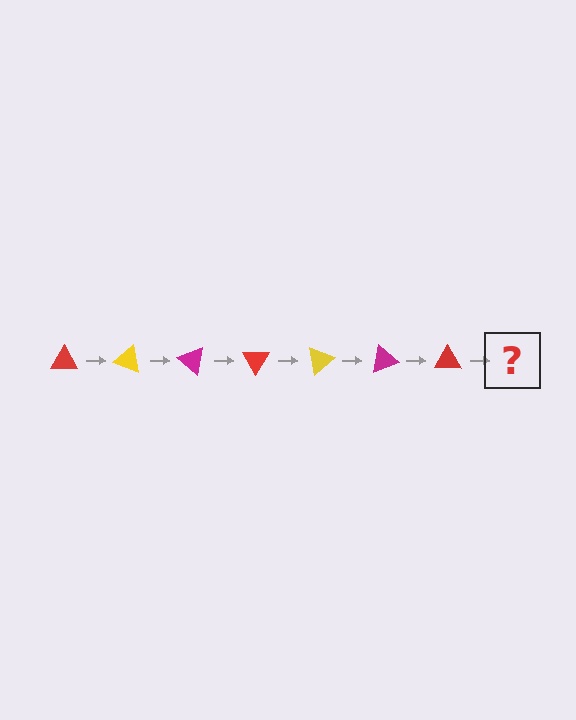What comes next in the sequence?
The next element should be a yellow triangle, rotated 140 degrees from the start.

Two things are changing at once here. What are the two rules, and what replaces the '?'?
The two rules are that it rotates 20 degrees each step and the color cycles through red, yellow, and magenta. The '?' should be a yellow triangle, rotated 140 degrees from the start.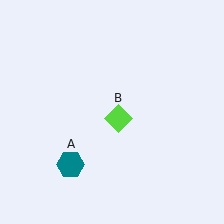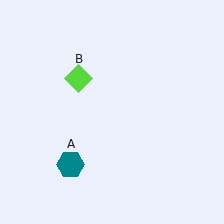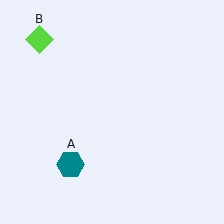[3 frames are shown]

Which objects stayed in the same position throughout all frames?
Teal hexagon (object A) remained stationary.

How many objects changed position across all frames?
1 object changed position: lime diamond (object B).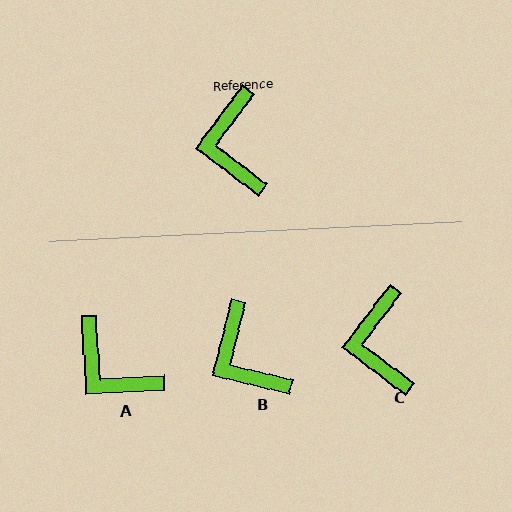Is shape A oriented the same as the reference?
No, it is off by about 40 degrees.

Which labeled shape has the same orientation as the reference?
C.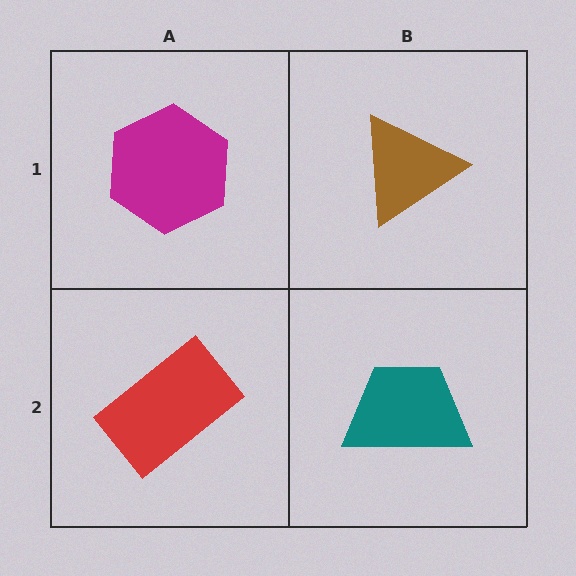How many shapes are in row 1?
2 shapes.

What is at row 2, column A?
A red rectangle.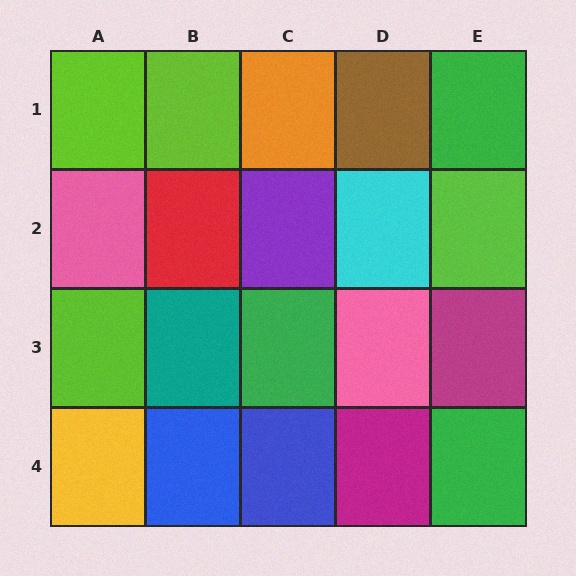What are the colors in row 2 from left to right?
Pink, red, purple, cyan, lime.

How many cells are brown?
1 cell is brown.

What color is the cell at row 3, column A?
Lime.